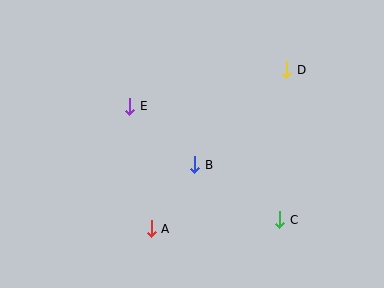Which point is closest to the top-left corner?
Point E is closest to the top-left corner.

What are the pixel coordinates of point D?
Point D is at (287, 70).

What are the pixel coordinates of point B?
Point B is at (195, 165).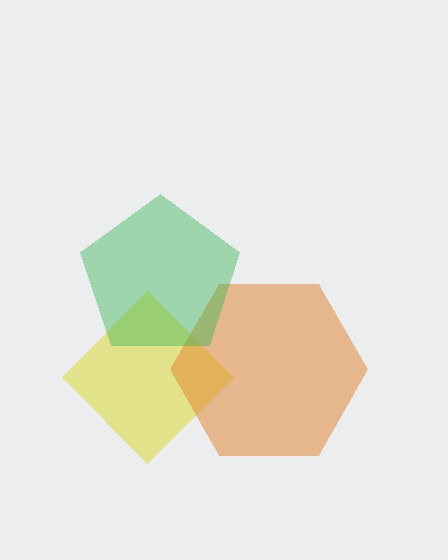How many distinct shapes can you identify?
There are 3 distinct shapes: a yellow diamond, an orange hexagon, a green pentagon.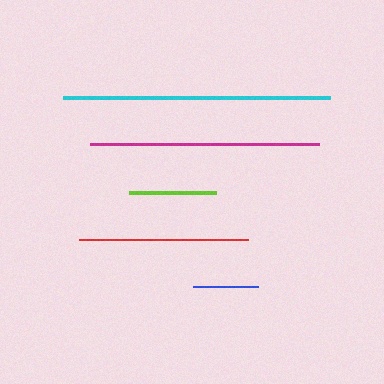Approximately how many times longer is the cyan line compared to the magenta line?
The cyan line is approximately 1.2 times the length of the magenta line.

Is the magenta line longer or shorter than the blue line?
The magenta line is longer than the blue line.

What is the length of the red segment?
The red segment is approximately 168 pixels long.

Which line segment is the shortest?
The blue line is the shortest at approximately 66 pixels.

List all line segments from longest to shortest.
From longest to shortest: cyan, magenta, red, lime, blue.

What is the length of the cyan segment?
The cyan segment is approximately 267 pixels long.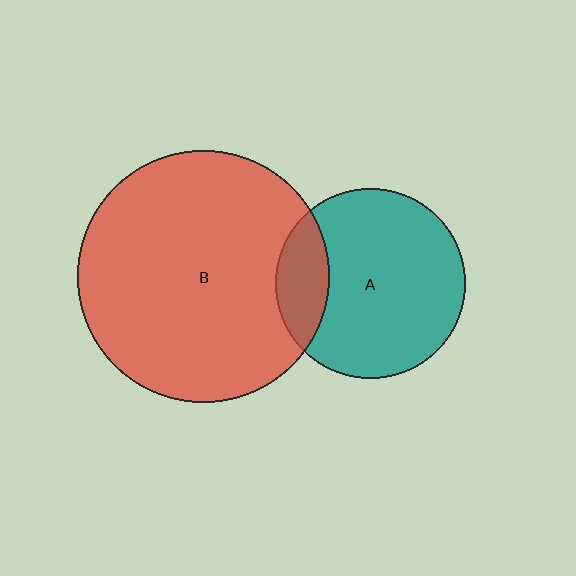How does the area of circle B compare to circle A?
Approximately 1.8 times.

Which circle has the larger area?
Circle B (red).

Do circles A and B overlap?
Yes.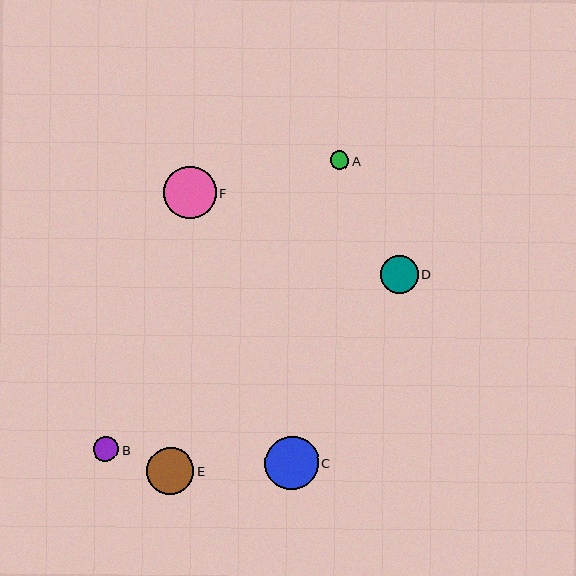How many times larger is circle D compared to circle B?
Circle D is approximately 1.5 times the size of circle B.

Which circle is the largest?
Circle C is the largest with a size of approximately 53 pixels.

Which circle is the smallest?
Circle A is the smallest with a size of approximately 19 pixels.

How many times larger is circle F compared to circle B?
Circle F is approximately 2.1 times the size of circle B.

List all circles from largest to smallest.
From largest to smallest: C, F, E, D, B, A.